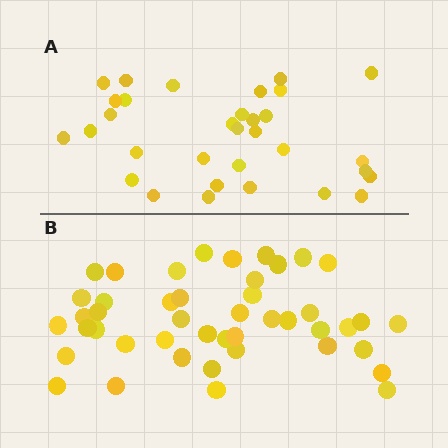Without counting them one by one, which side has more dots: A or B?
Region B (the bottom region) has more dots.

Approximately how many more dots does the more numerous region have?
Region B has approximately 15 more dots than region A.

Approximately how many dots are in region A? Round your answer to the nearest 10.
About 30 dots. (The exact count is 32, which rounds to 30.)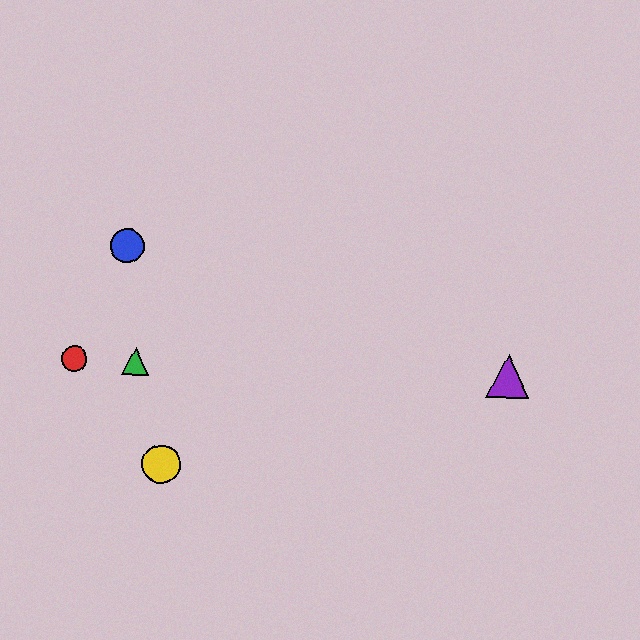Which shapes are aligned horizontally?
The red circle, the green triangle, the purple triangle are aligned horizontally.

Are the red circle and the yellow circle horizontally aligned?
No, the red circle is at y≈359 and the yellow circle is at y≈464.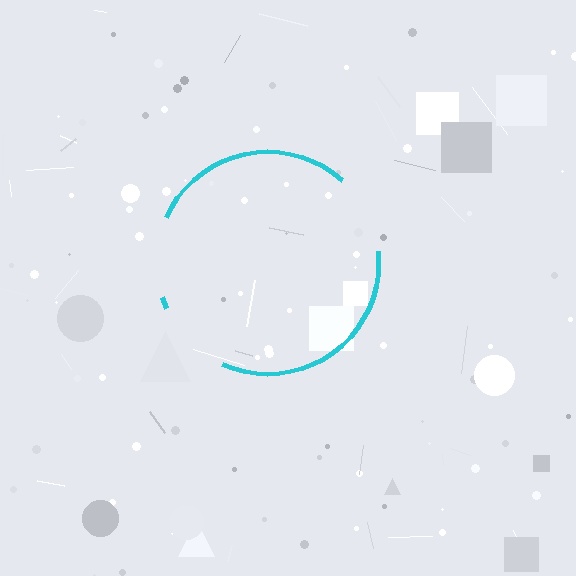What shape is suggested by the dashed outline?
The dashed outline suggests a circle.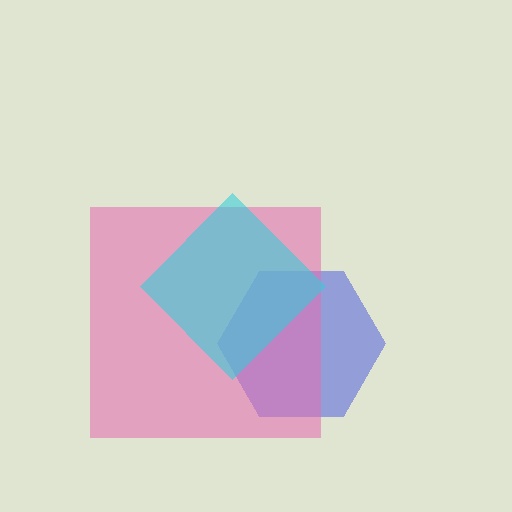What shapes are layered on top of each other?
The layered shapes are: a blue hexagon, a pink square, a cyan diamond.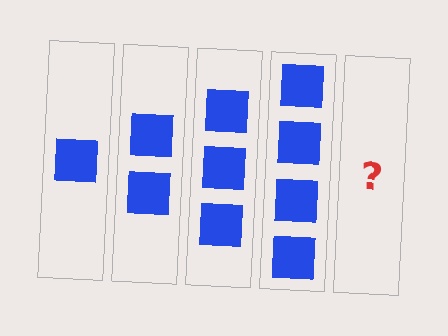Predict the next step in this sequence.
The next step is 5 squares.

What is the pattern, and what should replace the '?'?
The pattern is that each step adds one more square. The '?' should be 5 squares.